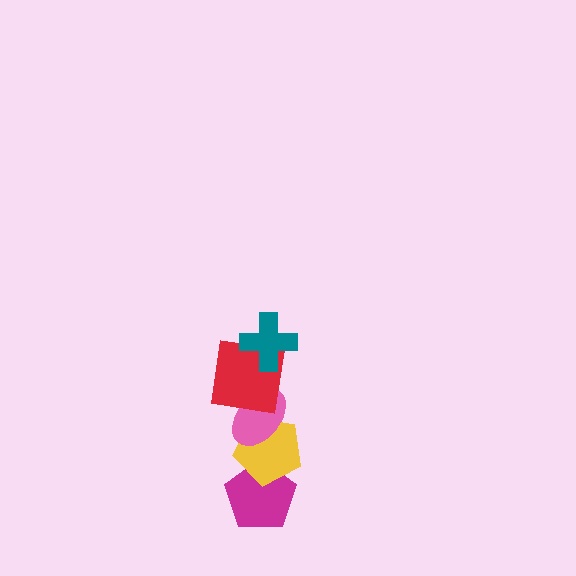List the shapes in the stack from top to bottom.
From top to bottom: the teal cross, the red square, the pink ellipse, the yellow pentagon, the magenta pentagon.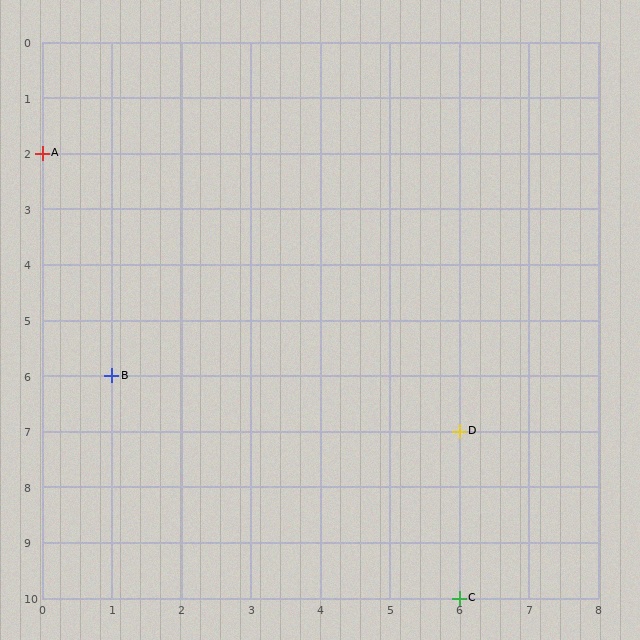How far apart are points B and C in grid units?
Points B and C are 5 columns and 4 rows apart (about 6.4 grid units diagonally).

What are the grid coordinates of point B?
Point B is at grid coordinates (1, 6).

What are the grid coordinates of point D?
Point D is at grid coordinates (6, 7).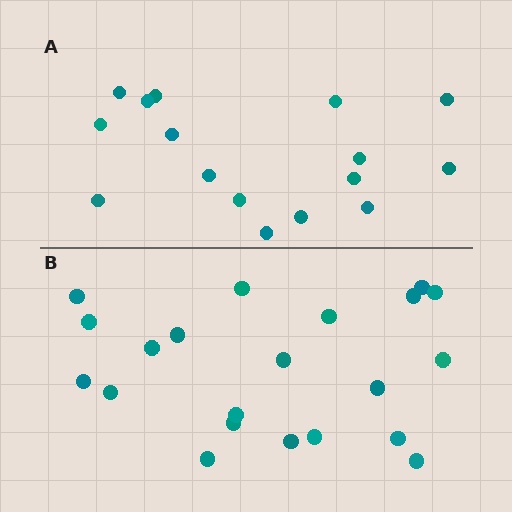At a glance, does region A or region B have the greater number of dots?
Region B (the bottom region) has more dots.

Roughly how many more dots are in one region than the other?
Region B has about 5 more dots than region A.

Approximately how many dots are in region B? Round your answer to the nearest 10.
About 20 dots. (The exact count is 21, which rounds to 20.)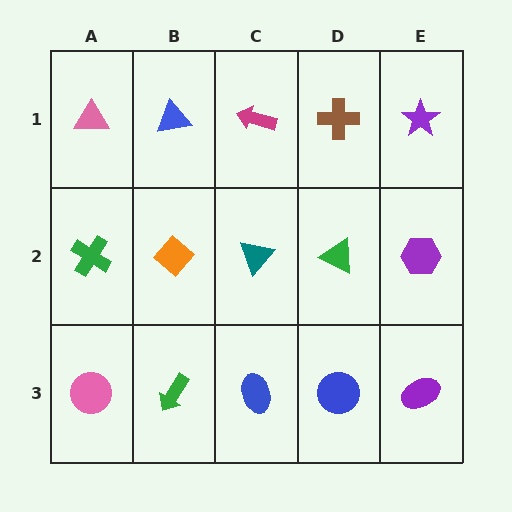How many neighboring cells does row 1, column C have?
3.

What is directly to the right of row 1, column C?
A brown cross.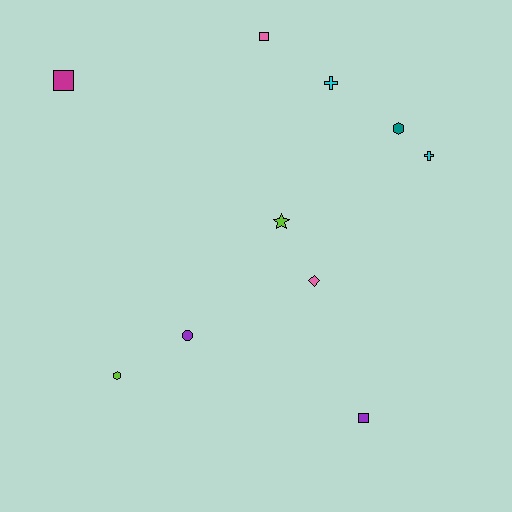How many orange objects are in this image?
There are no orange objects.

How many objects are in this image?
There are 10 objects.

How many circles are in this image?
There is 1 circle.